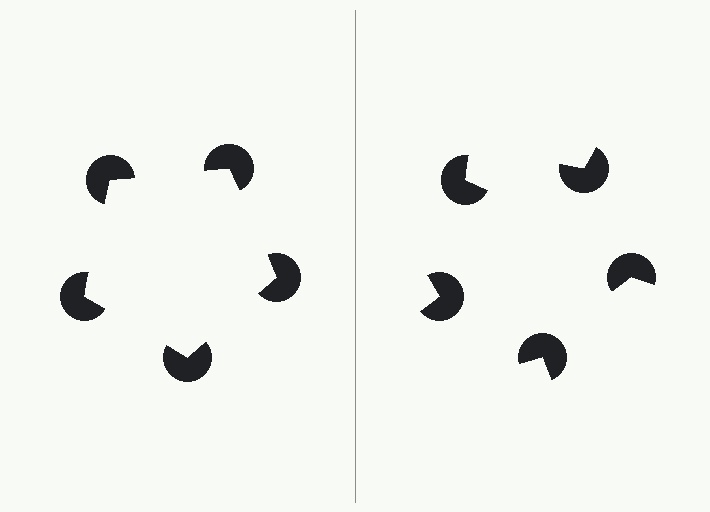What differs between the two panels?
The pac-man discs are positioned identically on both sides; only the wedge orientations differ. On the left they align to a pentagon; on the right they are misaligned.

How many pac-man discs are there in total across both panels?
10 — 5 on each side.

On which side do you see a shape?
An illusory pentagon appears on the left side. On the right side the wedge cuts are rotated, so no coherent shape forms.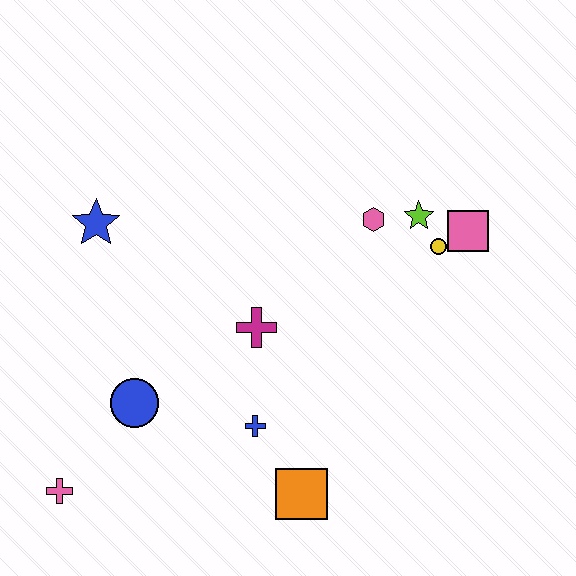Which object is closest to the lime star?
The yellow circle is closest to the lime star.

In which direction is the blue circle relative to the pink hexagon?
The blue circle is to the left of the pink hexagon.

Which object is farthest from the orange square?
The blue star is farthest from the orange square.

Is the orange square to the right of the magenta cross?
Yes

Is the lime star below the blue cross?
No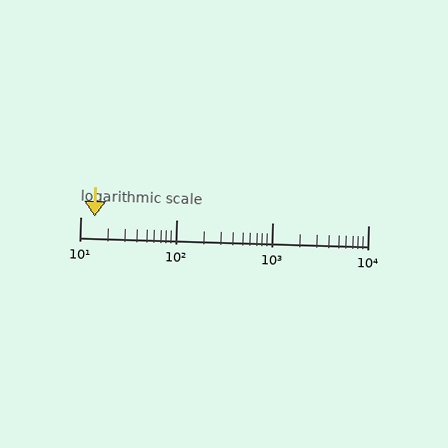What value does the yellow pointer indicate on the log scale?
The pointer indicates approximately 14.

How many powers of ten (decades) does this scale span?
The scale spans 3 decades, from 10 to 10000.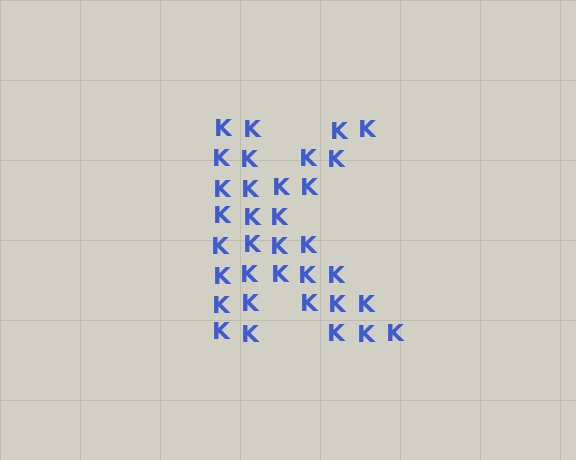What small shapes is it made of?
It is made of small letter K's.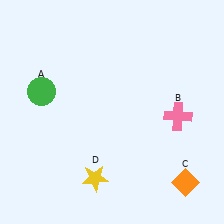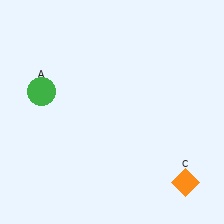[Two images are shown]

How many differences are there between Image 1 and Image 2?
There are 2 differences between the two images.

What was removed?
The yellow star (D), the pink cross (B) were removed in Image 2.